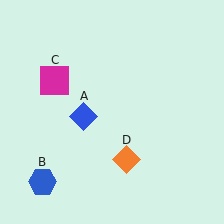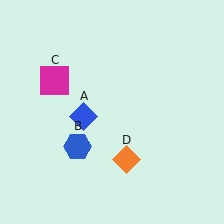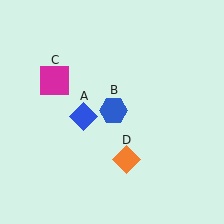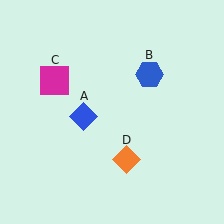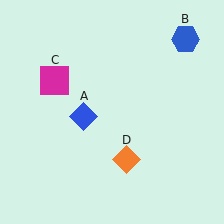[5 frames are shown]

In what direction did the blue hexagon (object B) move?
The blue hexagon (object B) moved up and to the right.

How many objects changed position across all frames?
1 object changed position: blue hexagon (object B).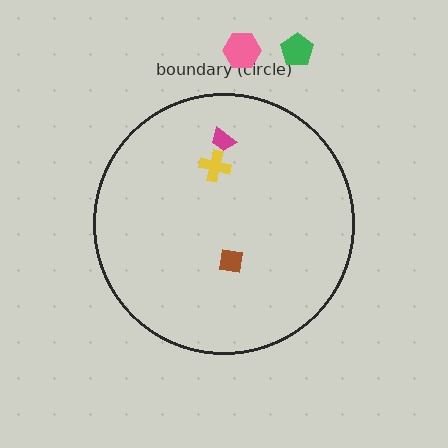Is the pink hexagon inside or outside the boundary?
Outside.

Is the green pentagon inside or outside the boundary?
Outside.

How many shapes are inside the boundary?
3 inside, 2 outside.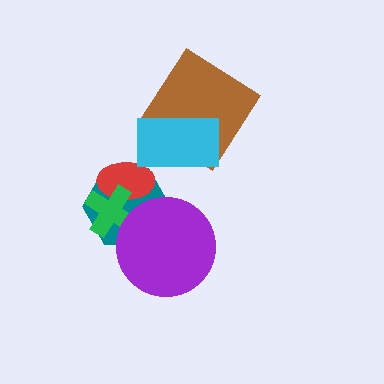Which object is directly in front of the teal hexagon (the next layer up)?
The red ellipse is directly in front of the teal hexagon.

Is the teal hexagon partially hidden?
Yes, it is partially covered by another shape.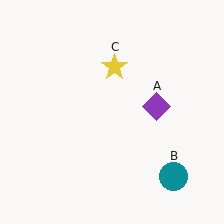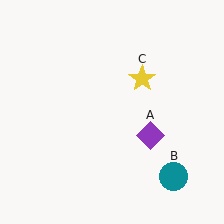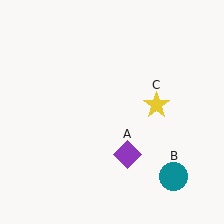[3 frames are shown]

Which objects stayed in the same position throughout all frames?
Teal circle (object B) remained stationary.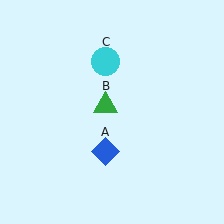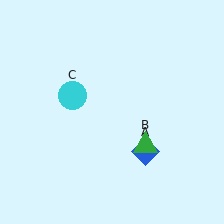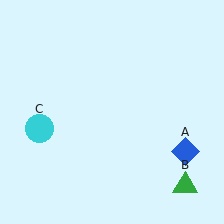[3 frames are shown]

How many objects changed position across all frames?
3 objects changed position: blue diamond (object A), green triangle (object B), cyan circle (object C).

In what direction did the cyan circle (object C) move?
The cyan circle (object C) moved down and to the left.